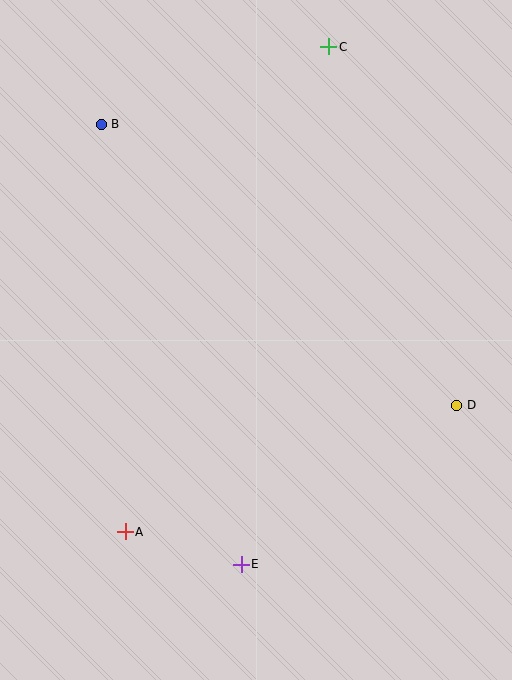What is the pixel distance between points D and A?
The distance between D and A is 355 pixels.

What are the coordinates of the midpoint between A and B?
The midpoint between A and B is at (113, 328).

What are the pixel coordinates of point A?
Point A is at (125, 532).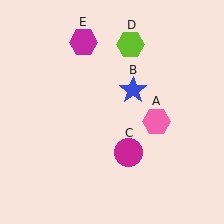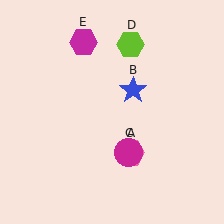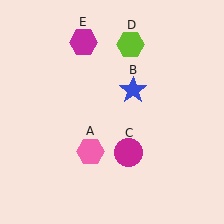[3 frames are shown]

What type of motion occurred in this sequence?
The pink hexagon (object A) rotated clockwise around the center of the scene.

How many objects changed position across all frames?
1 object changed position: pink hexagon (object A).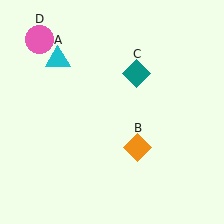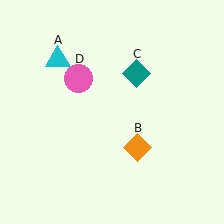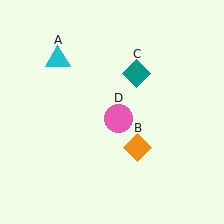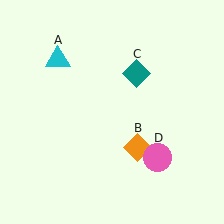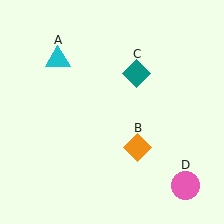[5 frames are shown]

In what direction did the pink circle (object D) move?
The pink circle (object D) moved down and to the right.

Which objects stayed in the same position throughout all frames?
Cyan triangle (object A) and orange diamond (object B) and teal diamond (object C) remained stationary.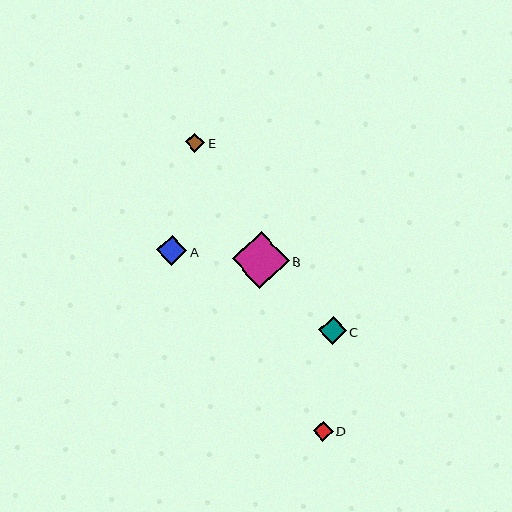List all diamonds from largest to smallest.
From largest to smallest: B, A, C, D, E.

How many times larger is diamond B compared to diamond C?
Diamond B is approximately 2.0 times the size of diamond C.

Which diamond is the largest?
Diamond B is the largest with a size of approximately 56 pixels.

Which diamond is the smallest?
Diamond E is the smallest with a size of approximately 20 pixels.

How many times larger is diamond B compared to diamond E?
Diamond B is approximately 2.9 times the size of diamond E.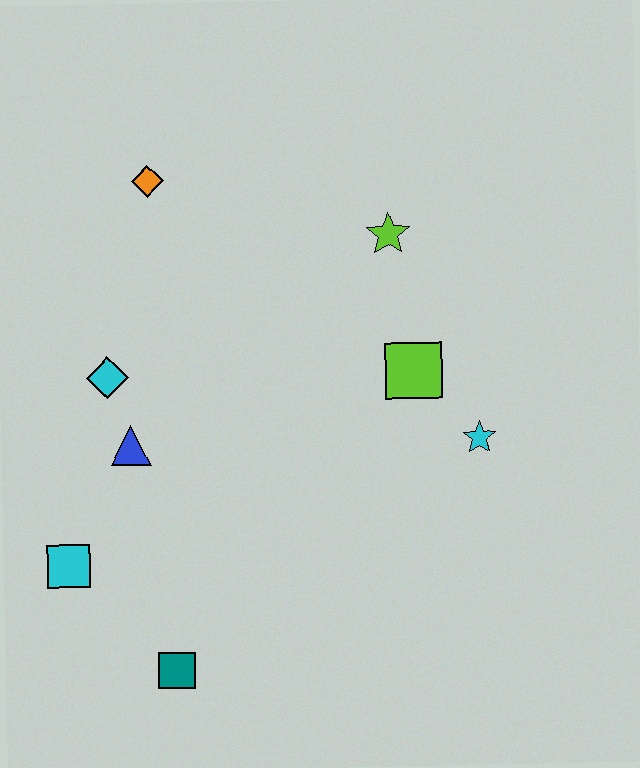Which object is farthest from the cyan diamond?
The cyan star is farthest from the cyan diamond.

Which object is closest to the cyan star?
The lime square is closest to the cyan star.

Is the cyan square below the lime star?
Yes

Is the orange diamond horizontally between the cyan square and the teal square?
Yes